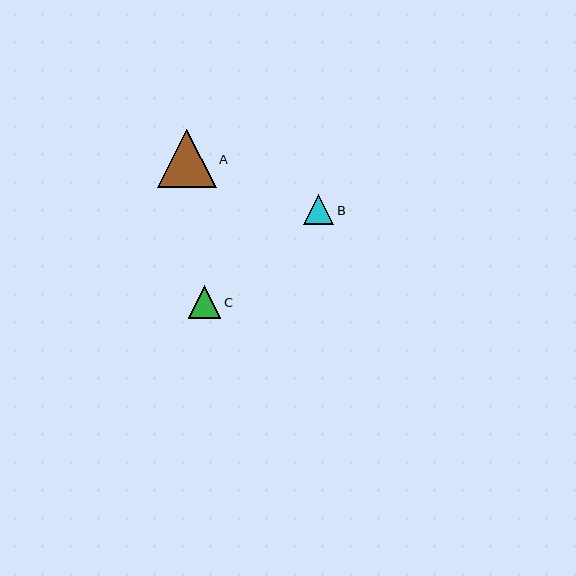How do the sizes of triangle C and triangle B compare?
Triangle C and triangle B are approximately the same size.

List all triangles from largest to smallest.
From largest to smallest: A, C, B.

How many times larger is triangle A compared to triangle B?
Triangle A is approximately 1.9 times the size of triangle B.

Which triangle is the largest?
Triangle A is the largest with a size of approximately 58 pixels.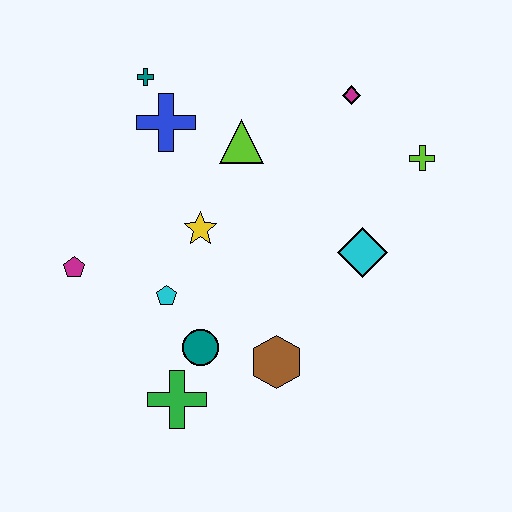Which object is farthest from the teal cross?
The green cross is farthest from the teal cross.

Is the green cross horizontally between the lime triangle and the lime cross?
No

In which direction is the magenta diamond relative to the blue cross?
The magenta diamond is to the right of the blue cross.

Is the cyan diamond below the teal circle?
No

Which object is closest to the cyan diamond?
The lime cross is closest to the cyan diamond.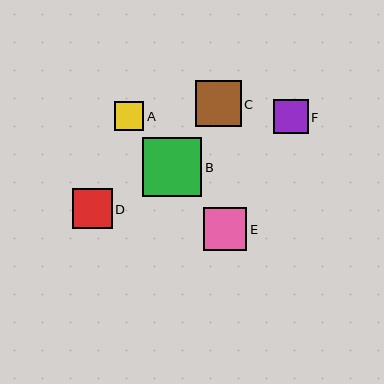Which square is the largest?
Square B is the largest with a size of approximately 59 pixels.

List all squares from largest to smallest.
From largest to smallest: B, C, E, D, F, A.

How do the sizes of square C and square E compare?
Square C and square E are approximately the same size.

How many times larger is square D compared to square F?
Square D is approximately 1.2 times the size of square F.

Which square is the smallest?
Square A is the smallest with a size of approximately 30 pixels.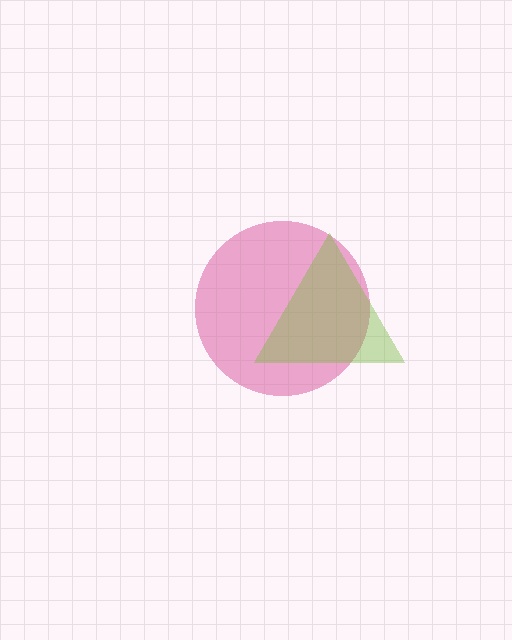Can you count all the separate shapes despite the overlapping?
Yes, there are 2 separate shapes.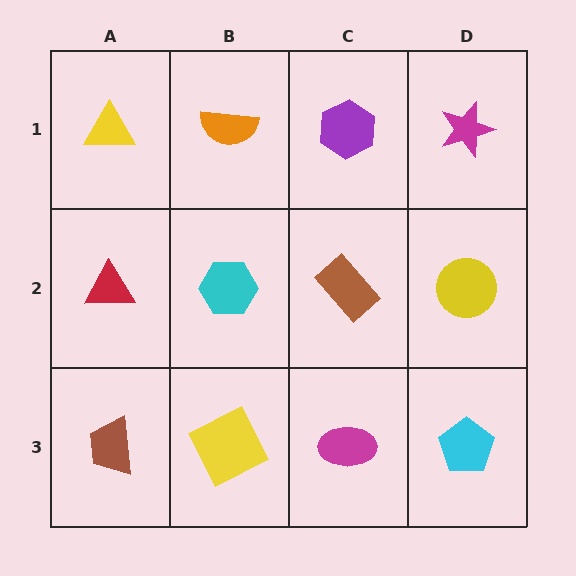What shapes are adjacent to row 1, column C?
A brown rectangle (row 2, column C), an orange semicircle (row 1, column B), a magenta star (row 1, column D).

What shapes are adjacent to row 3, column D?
A yellow circle (row 2, column D), a magenta ellipse (row 3, column C).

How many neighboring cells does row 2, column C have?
4.